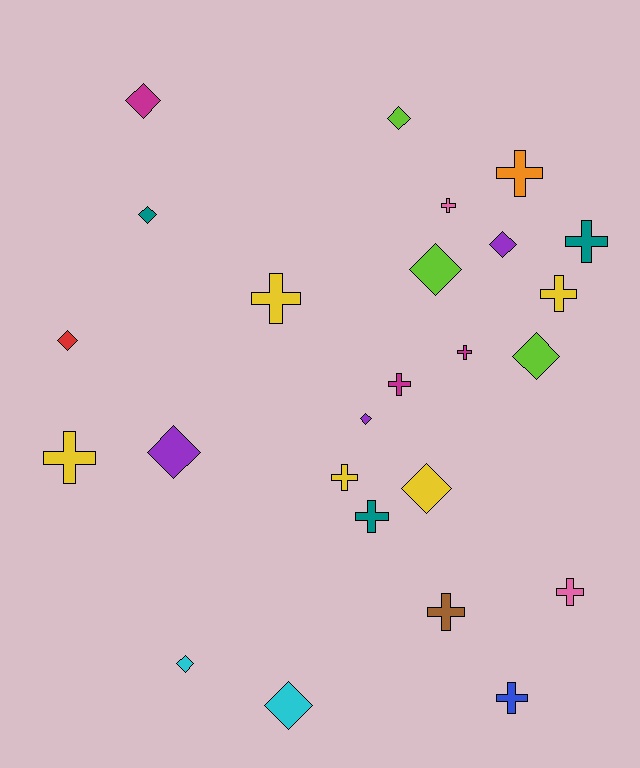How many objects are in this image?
There are 25 objects.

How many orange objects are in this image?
There is 1 orange object.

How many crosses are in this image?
There are 13 crosses.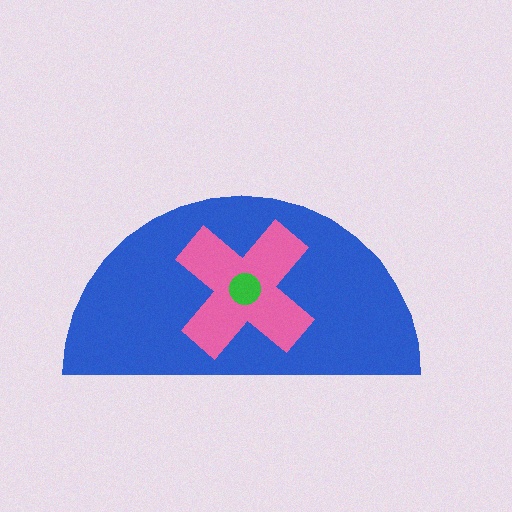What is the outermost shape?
The blue semicircle.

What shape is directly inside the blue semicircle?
The pink cross.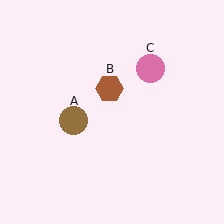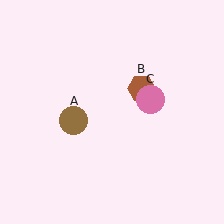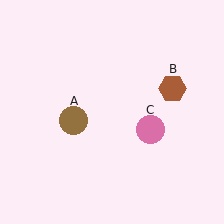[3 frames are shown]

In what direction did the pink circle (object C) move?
The pink circle (object C) moved down.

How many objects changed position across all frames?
2 objects changed position: brown hexagon (object B), pink circle (object C).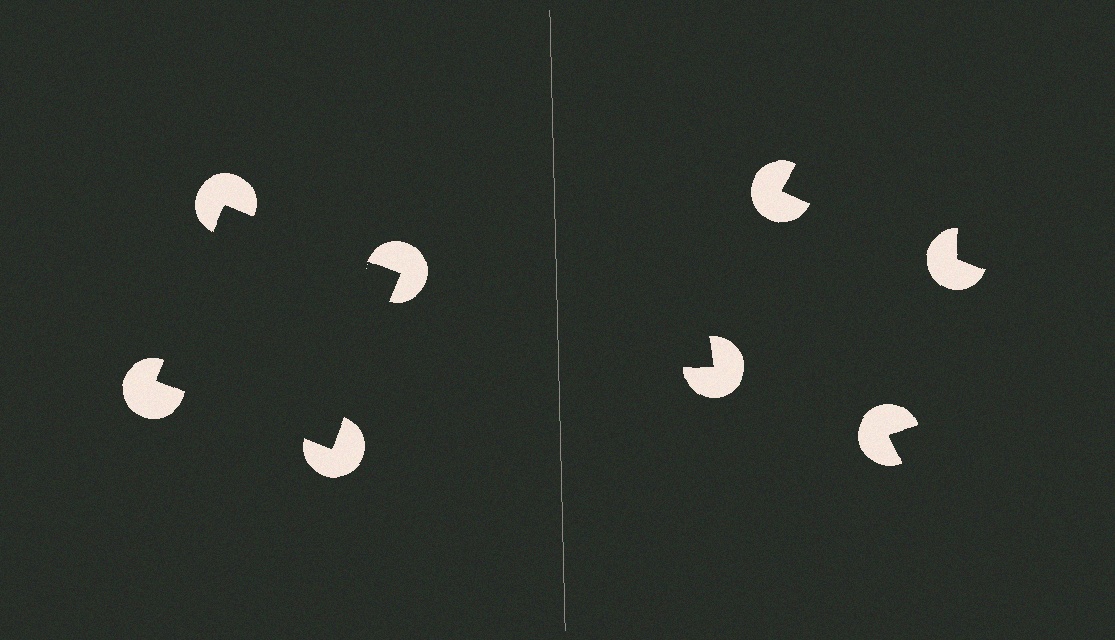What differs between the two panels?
The pac-man discs are positioned identically on both sides; only the wedge orientations differ. On the left they align to a square; on the right they are misaligned.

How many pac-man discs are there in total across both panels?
8 — 4 on each side.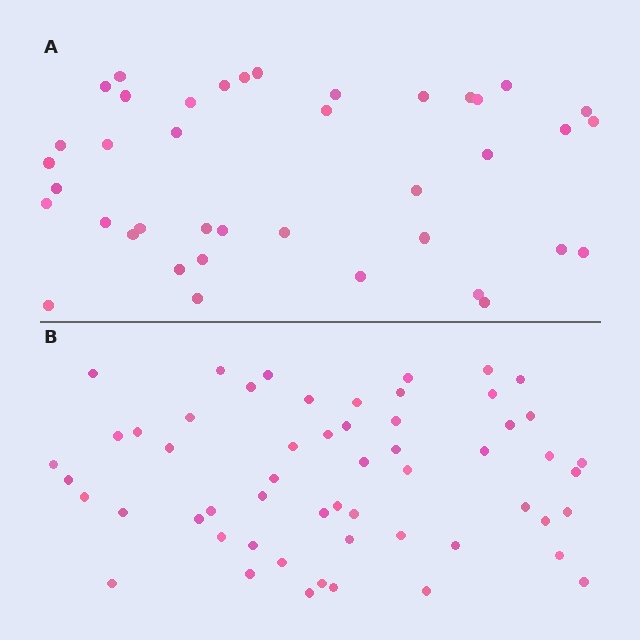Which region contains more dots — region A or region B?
Region B (the bottom region) has more dots.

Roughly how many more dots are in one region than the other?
Region B has approximately 15 more dots than region A.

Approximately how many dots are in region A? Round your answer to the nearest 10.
About 40 dots.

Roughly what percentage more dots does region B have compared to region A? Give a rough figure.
About 40% more.